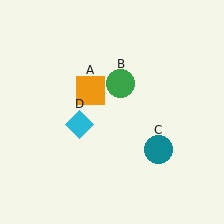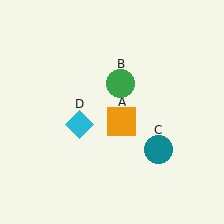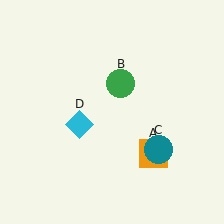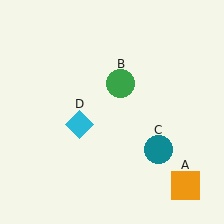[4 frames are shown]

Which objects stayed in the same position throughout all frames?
Green circle (object B) and teal circle (object C) and cyan diamond (object D) remained stationary.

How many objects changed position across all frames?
1 object changed position: orange square (object A).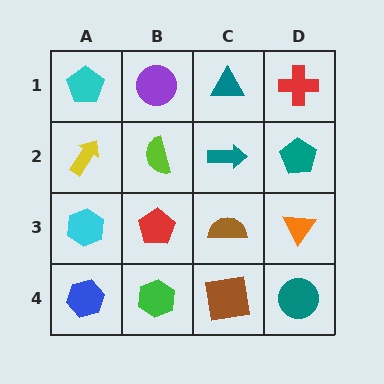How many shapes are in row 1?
4 shapes.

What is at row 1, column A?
A cyan pentagon.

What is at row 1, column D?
A red cross.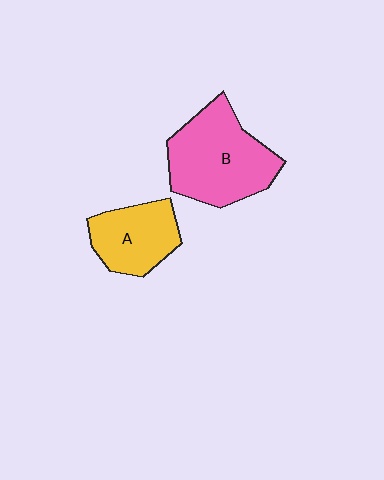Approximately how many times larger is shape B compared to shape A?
Approximately 1.6 times.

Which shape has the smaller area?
Shape A (yellow).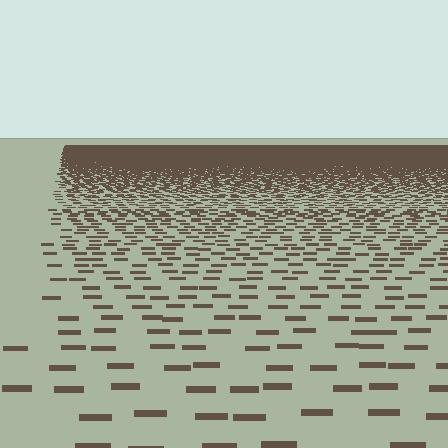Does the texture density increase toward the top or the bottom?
Density increases toward the top.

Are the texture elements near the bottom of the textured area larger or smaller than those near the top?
Larger. Near the bottom, elements are closer to the viewer and appear at a bigger on-screen size.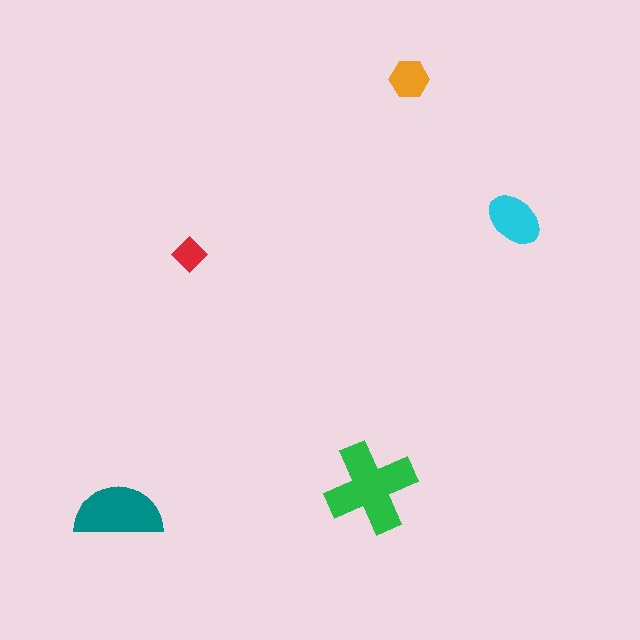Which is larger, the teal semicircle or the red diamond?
The teal semicircle.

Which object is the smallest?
The red diamond.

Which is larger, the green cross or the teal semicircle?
The green cross.